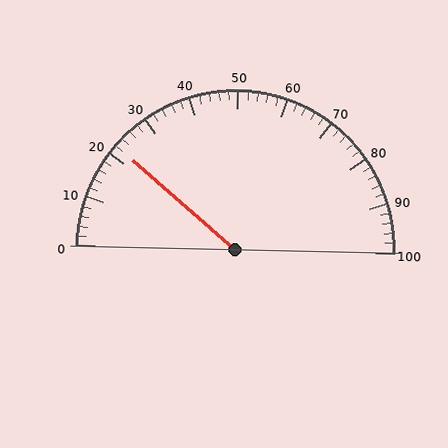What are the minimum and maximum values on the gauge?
The gauge ranges from 0 to 100.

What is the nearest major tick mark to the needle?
The nearest major tick mark is 20.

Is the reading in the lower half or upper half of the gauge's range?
The reading is in the lower half of the range (0 to 100).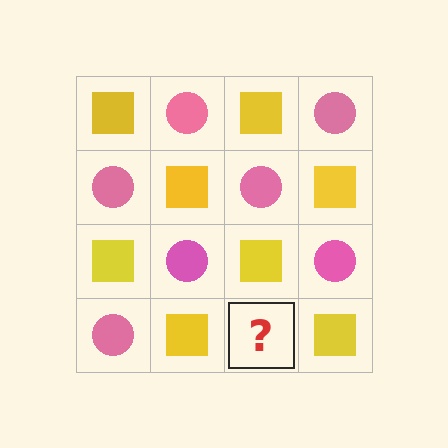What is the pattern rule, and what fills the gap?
The rule is that it alternates yellow square and pink circle in a checkerboard pattern. The gap should be filled with a pink circle.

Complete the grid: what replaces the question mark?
The question mark should be replaced with a pink circle.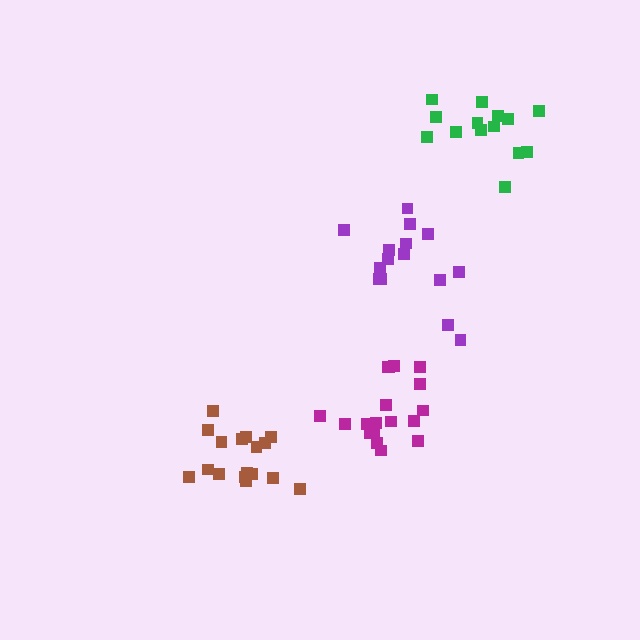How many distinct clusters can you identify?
There are 4 distinct clusters.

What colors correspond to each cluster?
The clusters are colored: purple, magenta, brown, green.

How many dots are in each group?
Group 1: 15 dots, Group 2: 18 dots, Group 3: 17 dots, Group 4: 14 dots (64 total).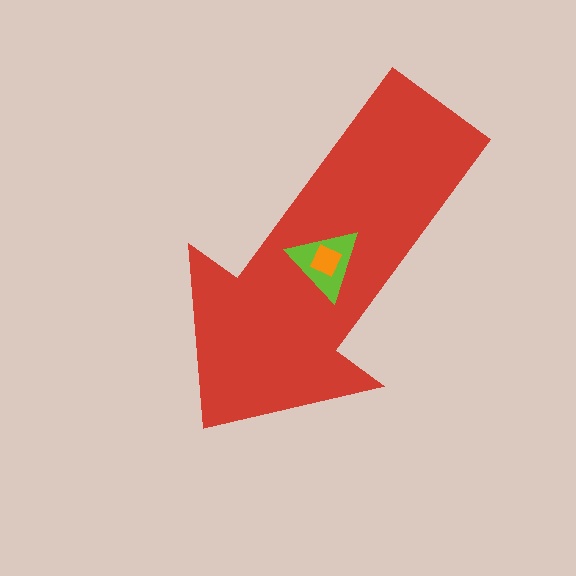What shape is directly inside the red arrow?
The lime triangle.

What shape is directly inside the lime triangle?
The orange square.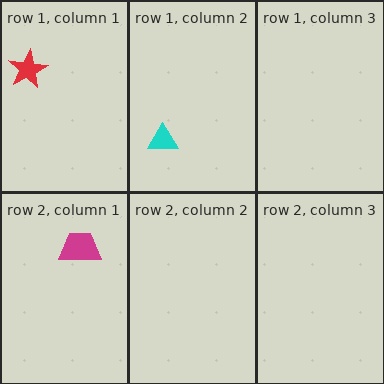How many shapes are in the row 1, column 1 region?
1.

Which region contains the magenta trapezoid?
The row 2, column 1 region.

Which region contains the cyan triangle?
The row 1, column 2 region.